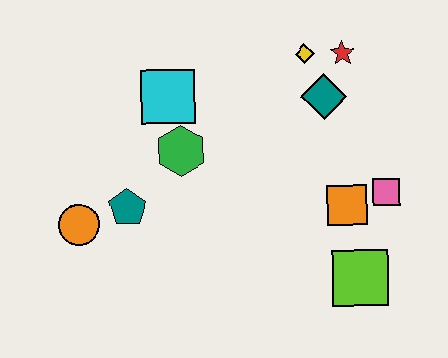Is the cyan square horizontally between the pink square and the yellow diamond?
No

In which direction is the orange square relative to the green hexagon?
The orange square is to the right of the green hexagon.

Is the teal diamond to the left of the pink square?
Yes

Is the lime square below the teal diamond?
Yes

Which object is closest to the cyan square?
The green hexagon is closest to the cyan square.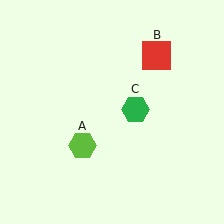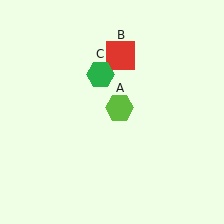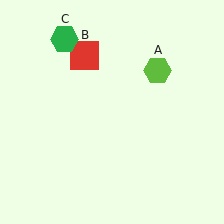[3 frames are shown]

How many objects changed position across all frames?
3 objects changed position: lime hexagon (object A), red square (object B), green hexagon (object C).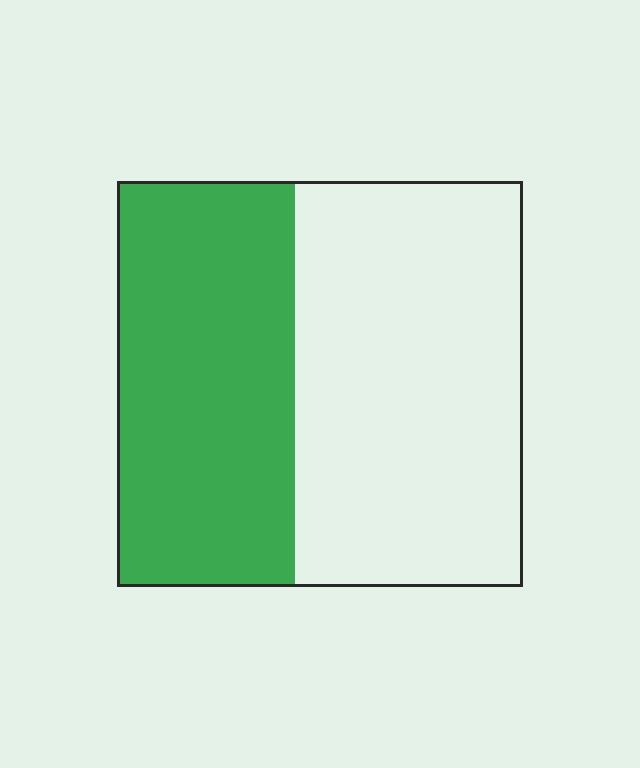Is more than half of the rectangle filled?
No.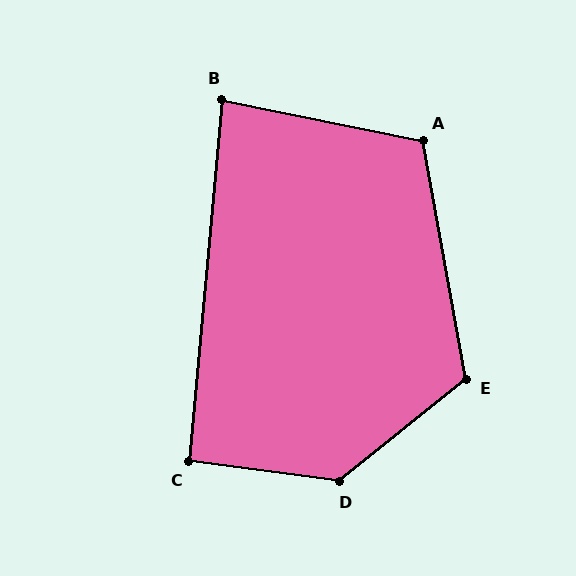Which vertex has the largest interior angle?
D, at approximately 134 degrees.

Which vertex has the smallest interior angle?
B, at approximately 84 degrees.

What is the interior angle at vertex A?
Approximately 112 degrees (obtuse).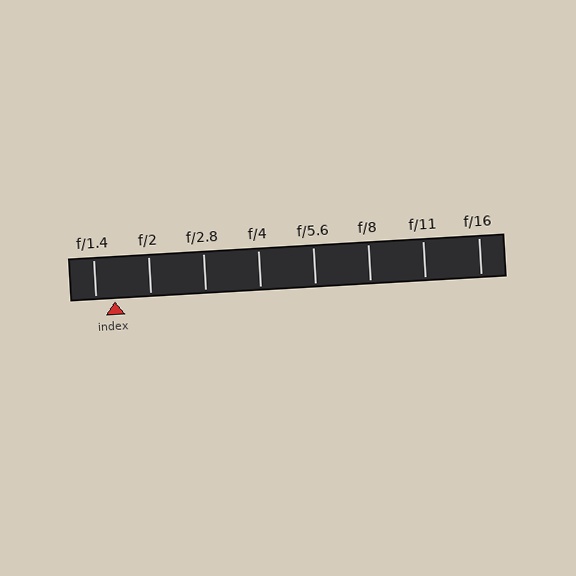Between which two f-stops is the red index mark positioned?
The index mark is between f/1.4 and f/2.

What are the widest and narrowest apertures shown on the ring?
The widest aperture shown is f/1.4 and the narrowest is f/16.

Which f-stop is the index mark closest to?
The index mark is closest to f/1.4.